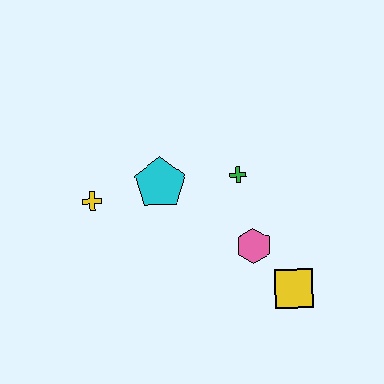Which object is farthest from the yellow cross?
The yellow square is farthest from the yellow cross.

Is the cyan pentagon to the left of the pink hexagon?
Yes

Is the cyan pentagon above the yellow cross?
Yes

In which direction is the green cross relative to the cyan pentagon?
The green cross is to the right of the cyan pentagon.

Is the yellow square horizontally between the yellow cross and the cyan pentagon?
No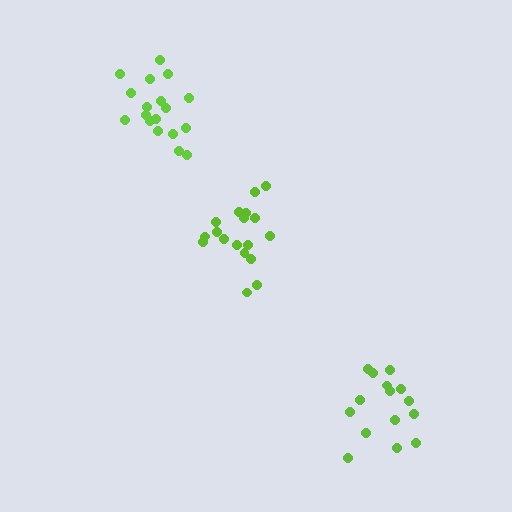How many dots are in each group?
Group 1: 18 dots, Group 2: 15 dots, Group 3: 18 dots (51 total).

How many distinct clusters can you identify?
There are 3 distinct clusters.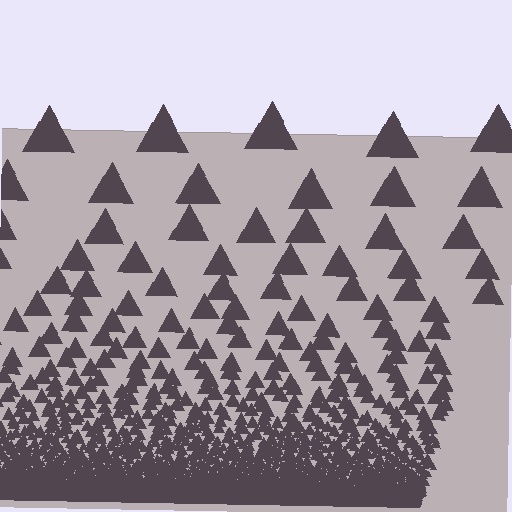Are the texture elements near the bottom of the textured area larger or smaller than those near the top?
Smaller. The gradient is inverted — elements near the bottom are smaller and denser.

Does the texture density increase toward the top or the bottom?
Density increases toward the bottom.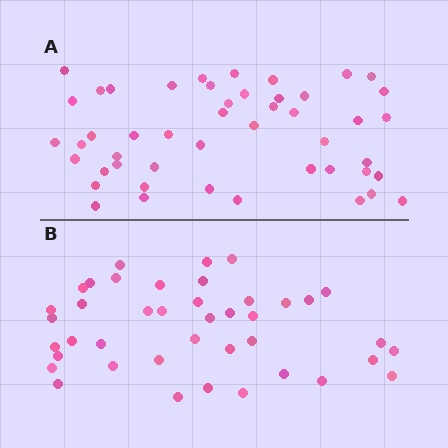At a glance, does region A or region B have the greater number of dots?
Region A (the top region) has more dots.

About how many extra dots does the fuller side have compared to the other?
Region A has roughly 8 or so more dots than region B.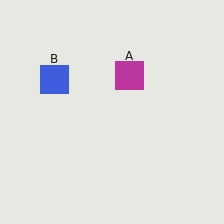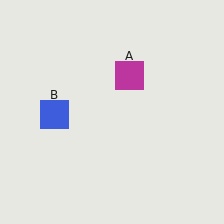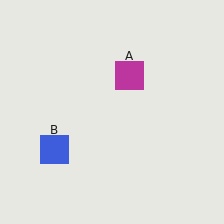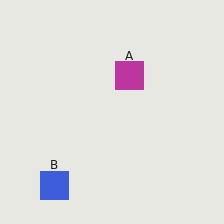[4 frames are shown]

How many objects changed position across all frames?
1 object changed position: blue square (object B).